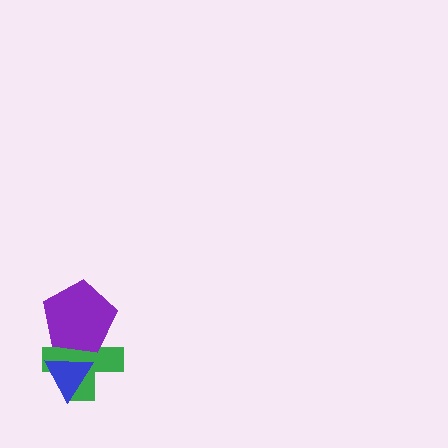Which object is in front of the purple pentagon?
The blue triangle is in front of the purple pentagon.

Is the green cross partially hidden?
Yes, it is partially covered by another shape.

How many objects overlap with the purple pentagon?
2 objects overlap with the purple pentagon.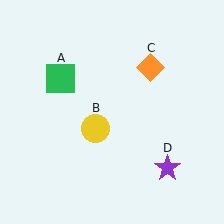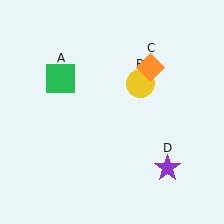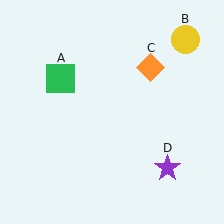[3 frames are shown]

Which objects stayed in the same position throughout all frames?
Green square (object A) and orange diamond (object C) and purple star (object D) remained stationary.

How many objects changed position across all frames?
1 object changed position: yellow circle (object B).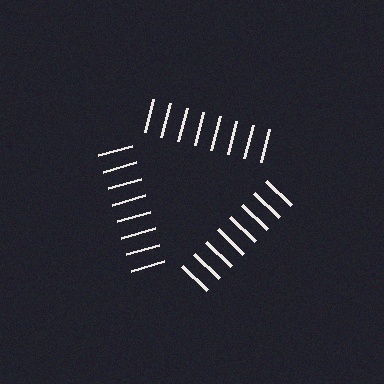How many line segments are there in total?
24 — 8 along each of the 3 edges.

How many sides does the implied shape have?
3 sides — the line-ends trace a triangle.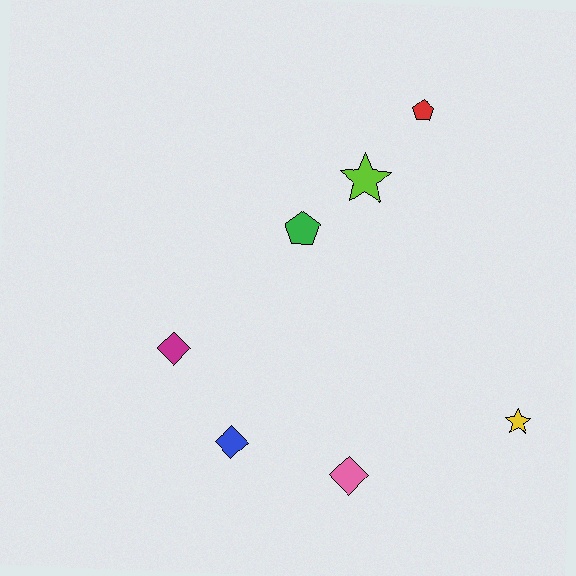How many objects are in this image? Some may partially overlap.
There are 7 objects.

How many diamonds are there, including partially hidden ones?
There are 3 diamonds.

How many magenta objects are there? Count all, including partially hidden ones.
There is 1 magenta object.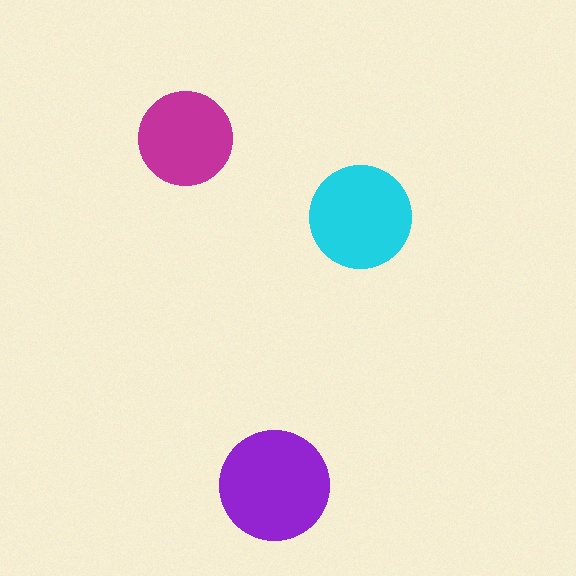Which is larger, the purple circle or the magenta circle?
The purple one.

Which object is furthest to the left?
The magenta circle is leftmost.